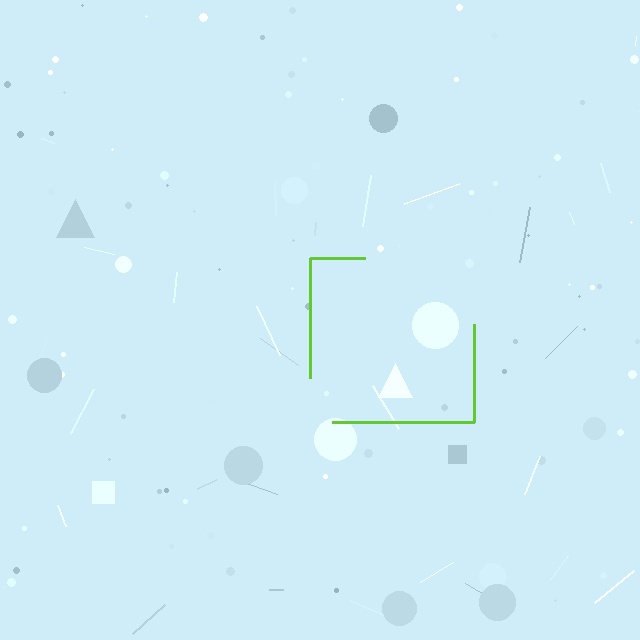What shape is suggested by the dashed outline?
The dashed outline suggests a square.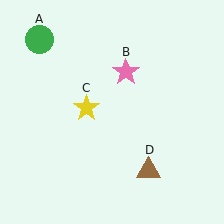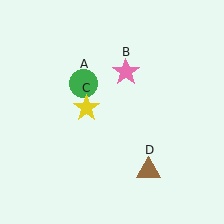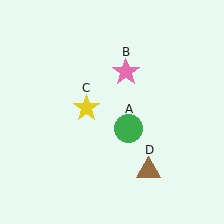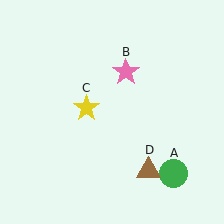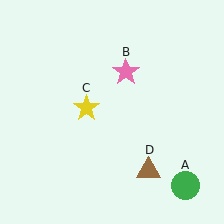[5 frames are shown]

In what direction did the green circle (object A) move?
The green circle (object A) moved down and to the right.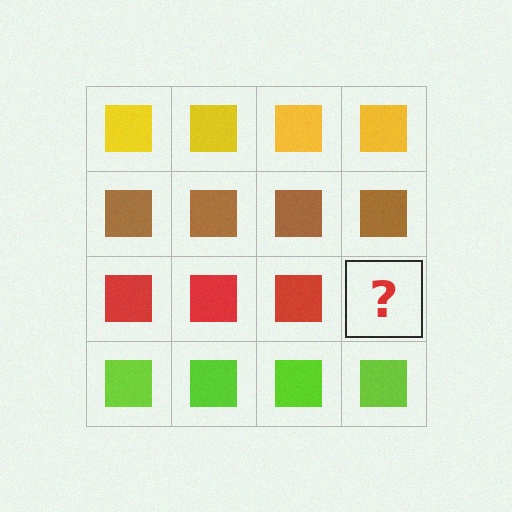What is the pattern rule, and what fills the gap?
The rule is that each row has a consistent color. The gap should be filled with a red square.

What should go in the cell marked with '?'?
The missing cell should contain a red square.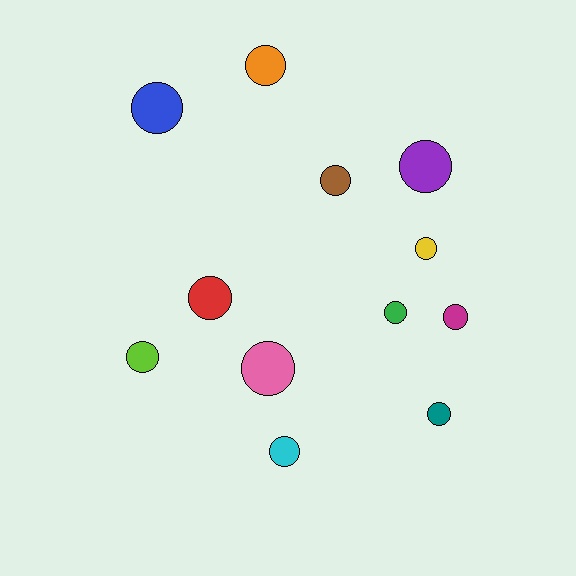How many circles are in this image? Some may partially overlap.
There are 12 circles.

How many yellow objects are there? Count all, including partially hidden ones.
There is 1 yellow object.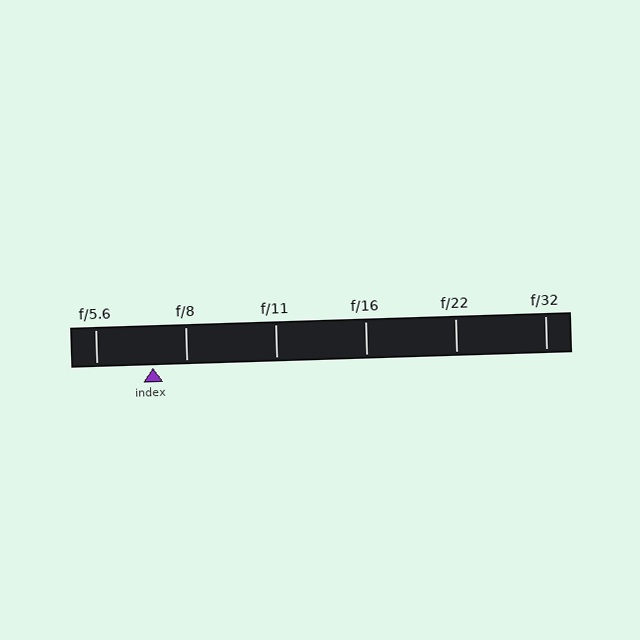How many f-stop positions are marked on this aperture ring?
There are 6 f-stop positions marked.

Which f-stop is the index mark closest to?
The index mark is closest to f/8.